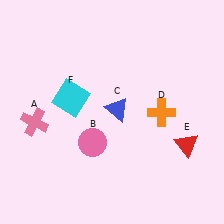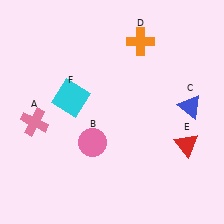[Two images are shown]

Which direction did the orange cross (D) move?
The orange cross (D) moved up.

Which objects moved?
The objects that moved are: the blue triangle (C), the orange cross (D).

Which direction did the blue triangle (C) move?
The blue triangle (C) moved right.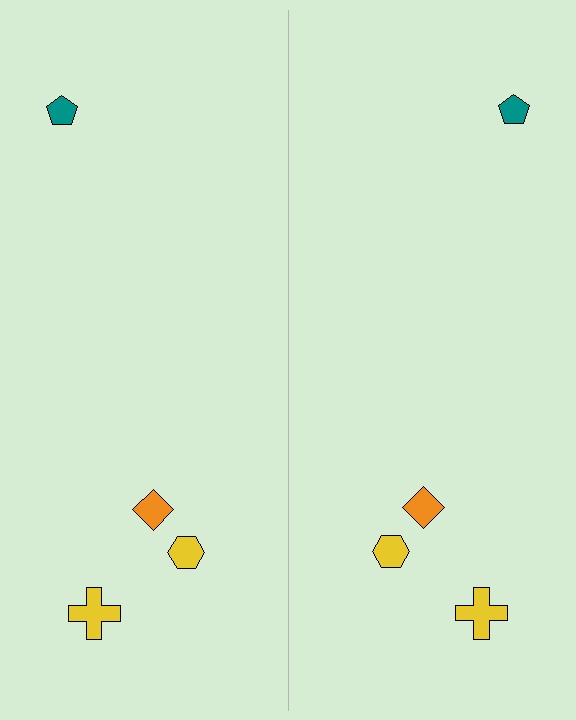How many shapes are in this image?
There are 8 shapes in this image.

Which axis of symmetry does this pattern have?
The pattern has a vertical axis of symmetry running through the center of the image.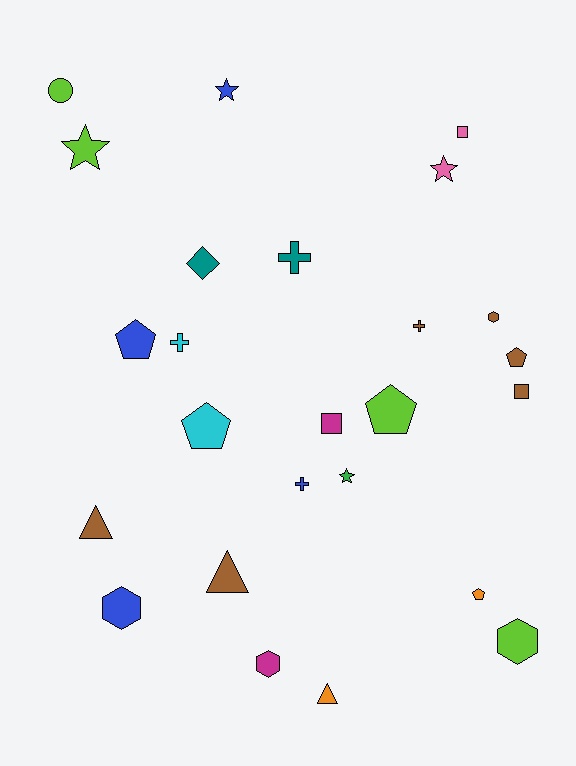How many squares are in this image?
There are 3 squares.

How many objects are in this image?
There are 25 objects.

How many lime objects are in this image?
There are 4 lime objects.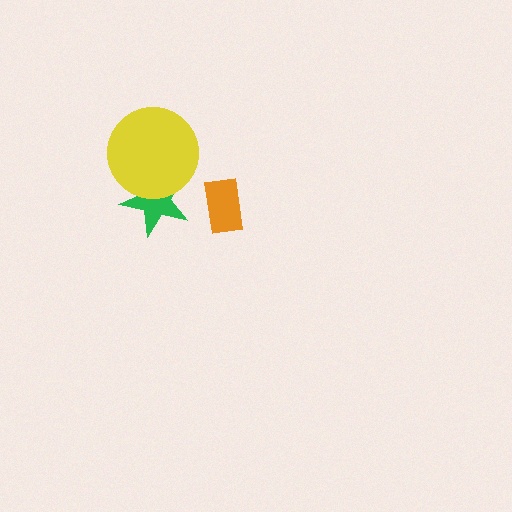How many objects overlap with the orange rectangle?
0 objects overlap with the orange rectangle.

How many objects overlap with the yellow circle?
1 object overlaps with the yellow circle.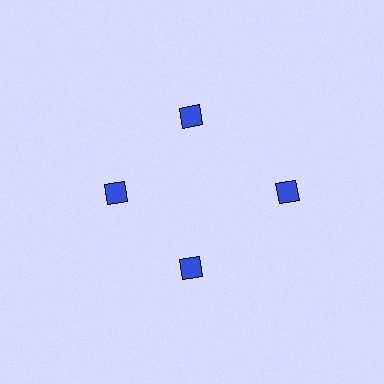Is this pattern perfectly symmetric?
No. The 4 blue diamonds are arranged in a ring, but one element near the 3 o'clock position is pushed outward from the center, breaking the 4-fold rotational symmetry.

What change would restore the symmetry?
The symmetry would be restored by moving it inward, back onto the ring so that all 4 diamonds sit at equal angles and equal distance from the center.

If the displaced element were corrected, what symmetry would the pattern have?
It would have 4-fold rotational symmetry — the pattern would map onto itself every 90 degrees.